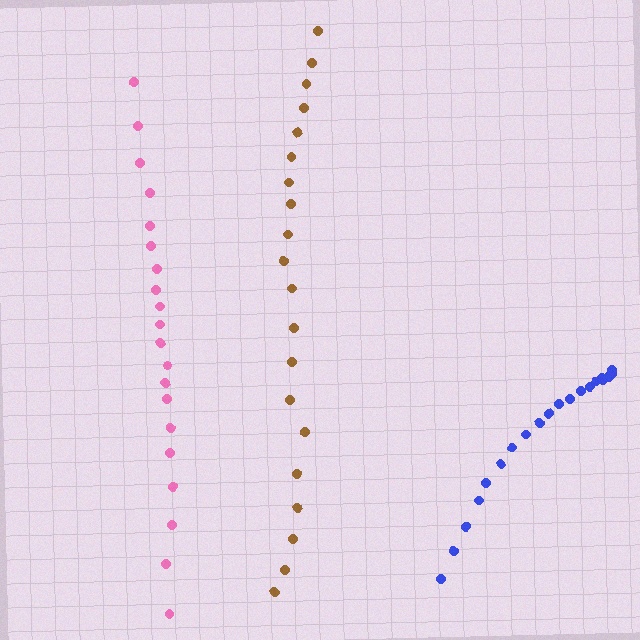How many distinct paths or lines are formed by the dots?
There are 3 distinct paths.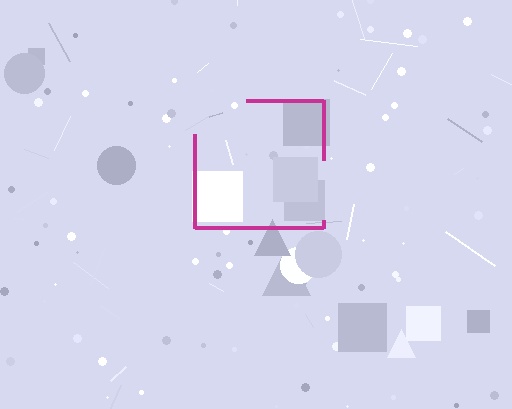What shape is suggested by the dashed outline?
The dashed outline suggests a square.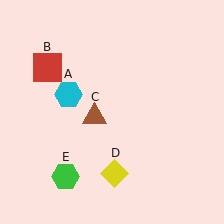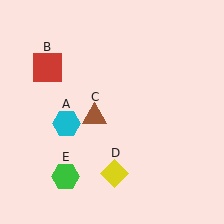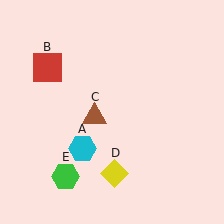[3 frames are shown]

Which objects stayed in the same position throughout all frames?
Red square (object B) and brown triangle (object C) and yellow diamond (object D) and green hexagon (object E) remained stationary.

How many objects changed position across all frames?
1 object changed position: cyan hexagon (object A).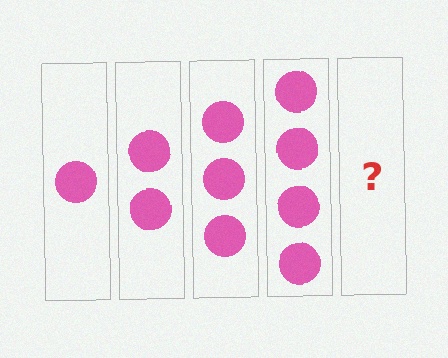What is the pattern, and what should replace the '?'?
The pattern is that each step adds one more circle. The '?' should be 5 circles.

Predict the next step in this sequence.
The next step is 5 circles.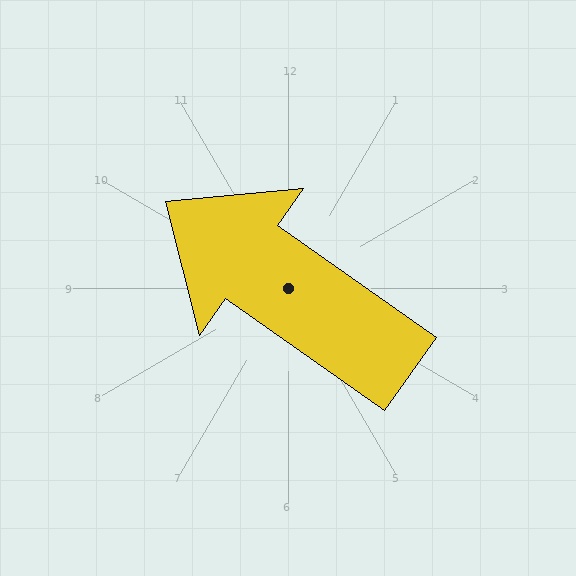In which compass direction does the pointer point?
Northwest.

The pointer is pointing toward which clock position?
Roughly 10 o'clock.